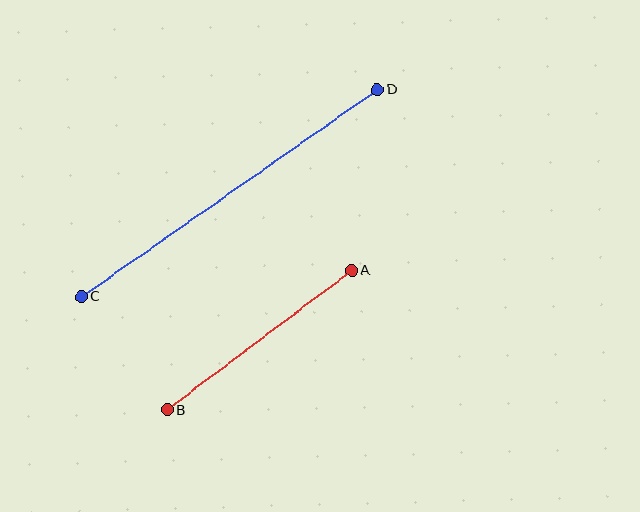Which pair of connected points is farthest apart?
Points C and D are farthest apart.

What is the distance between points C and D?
The distance is approximately 361 pixels.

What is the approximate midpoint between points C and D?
The midpoint is at approximately (229, 193) pixels.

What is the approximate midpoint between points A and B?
The midpoint is at approximately (259, 340) pixels.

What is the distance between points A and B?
The distance is approximately 231 pixels.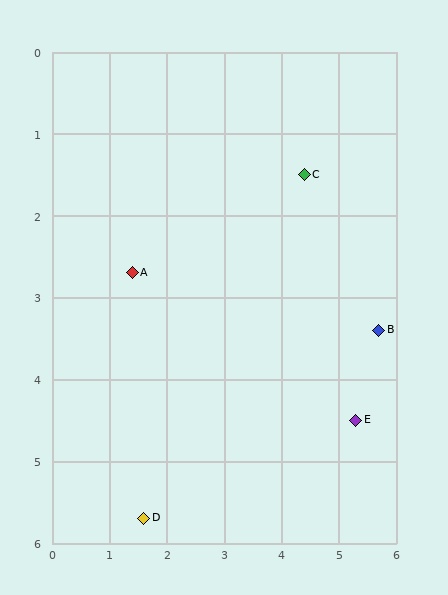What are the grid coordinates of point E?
Point E is at approximately (5.3, 4.5).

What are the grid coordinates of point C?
Point C is at approximately (4.4, 1.5).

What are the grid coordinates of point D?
Point D is at approximately (1.6, 5.7).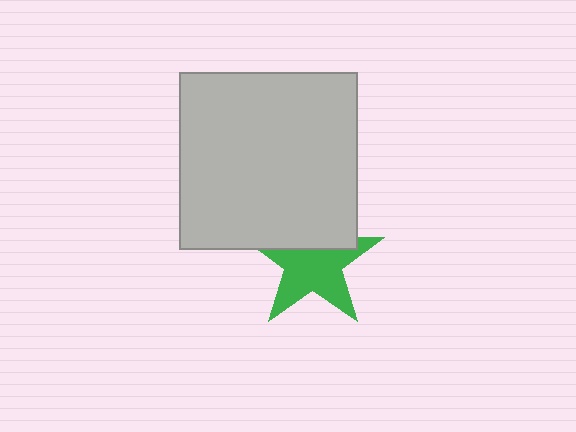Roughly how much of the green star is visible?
Most of it is visible (roughly 66%).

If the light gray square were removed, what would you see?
You would see the complete green star.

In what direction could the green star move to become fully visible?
The green star could move down. That would shift it out from behind the light gray square entirely.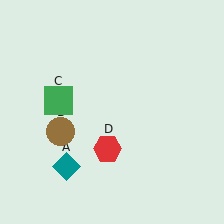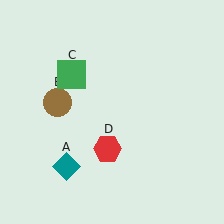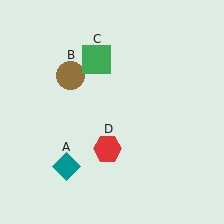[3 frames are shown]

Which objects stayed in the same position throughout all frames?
Teal diamond (object A) and red hexagon (object D) remained stationary.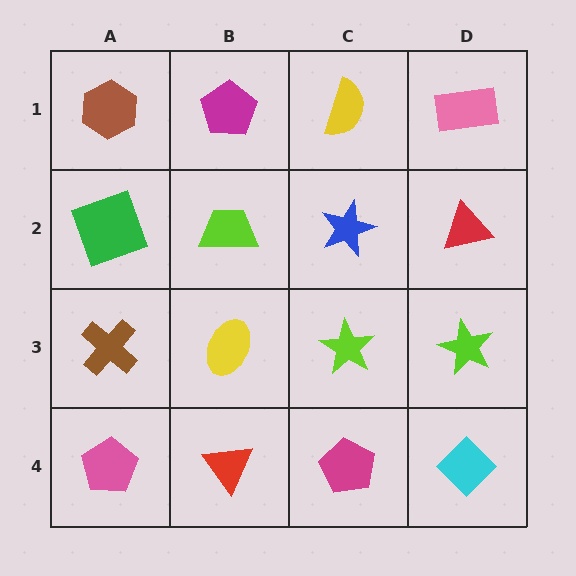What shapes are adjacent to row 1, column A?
A green square (row 2, column A), a magenta pentagon (row 1, column B).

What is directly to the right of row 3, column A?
A yellow ellipse.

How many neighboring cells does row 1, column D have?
2.